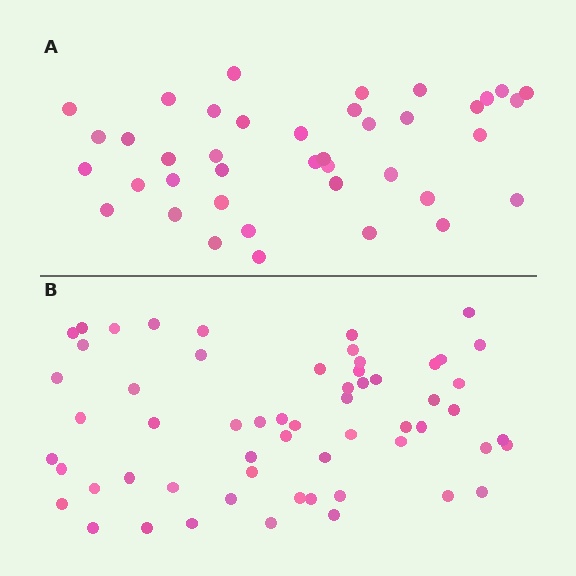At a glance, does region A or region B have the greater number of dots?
Region B (the bottom region) has more dots.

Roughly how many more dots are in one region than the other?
Region B has approximately 20 more dots than region A.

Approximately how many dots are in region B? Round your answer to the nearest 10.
About 60 dots. (The exact count is 59, which rounds to 60.)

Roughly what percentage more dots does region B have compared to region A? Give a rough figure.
About 50% more.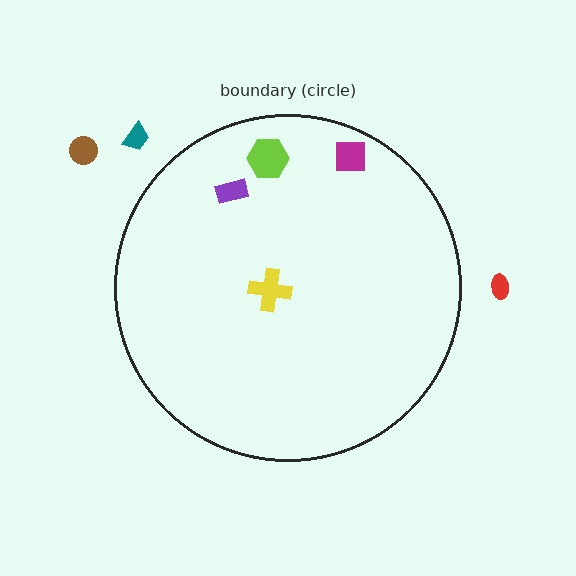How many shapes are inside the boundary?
4 inside, 3 outside.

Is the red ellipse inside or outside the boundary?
Outside.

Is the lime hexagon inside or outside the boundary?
Inside.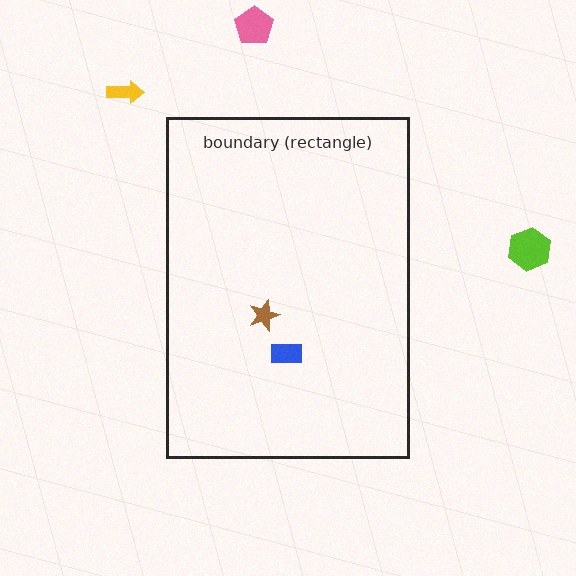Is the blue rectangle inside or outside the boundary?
Inside.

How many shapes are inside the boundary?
2 inside, 3 outside.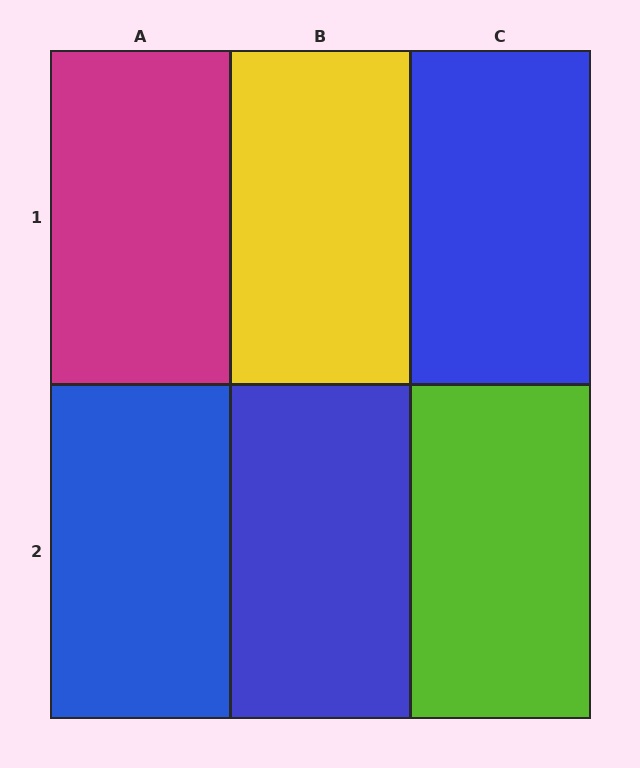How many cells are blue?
3 cells are blue.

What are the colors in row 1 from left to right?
Magenta, yellow, blue.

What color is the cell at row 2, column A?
Blue.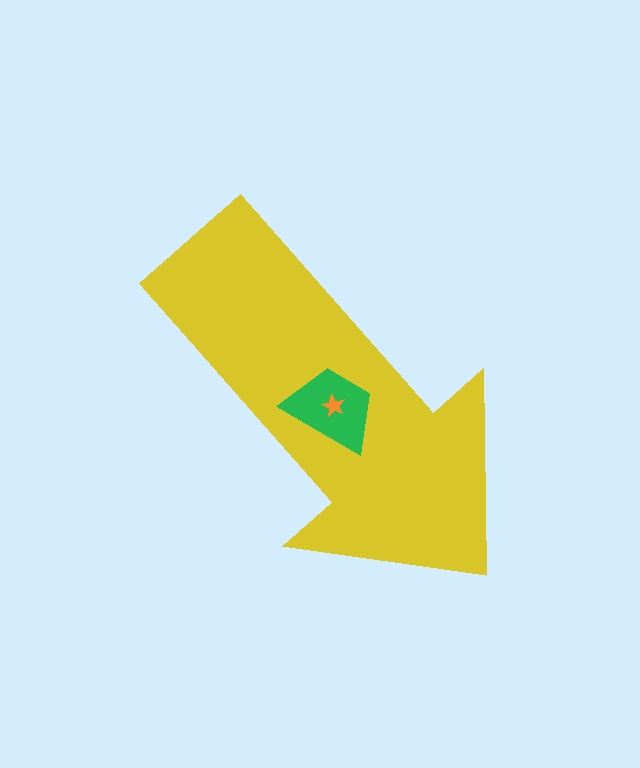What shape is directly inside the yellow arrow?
The green trapezoid.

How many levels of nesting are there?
3.